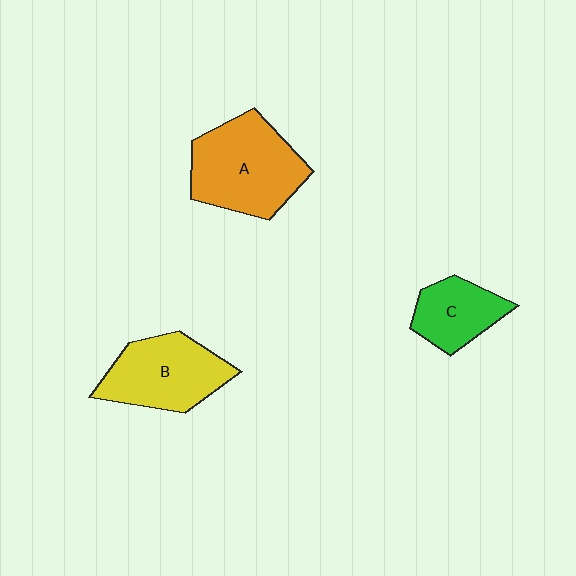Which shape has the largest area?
Shape A (orange).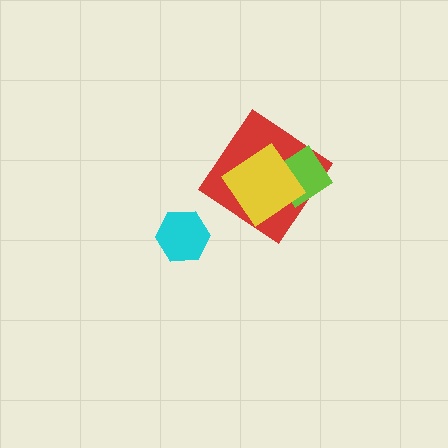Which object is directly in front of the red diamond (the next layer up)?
The lime diamond is directly in front of the red diamond.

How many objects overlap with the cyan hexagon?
0 objects overlap with the cyan hexagon.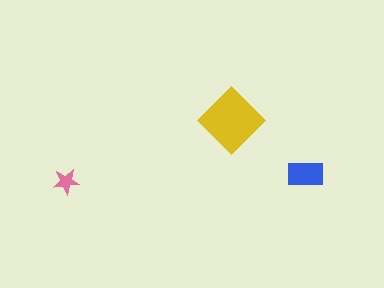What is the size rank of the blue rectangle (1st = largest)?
2nd.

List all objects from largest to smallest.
The yellow diamond, the blue rectangle, the pink star.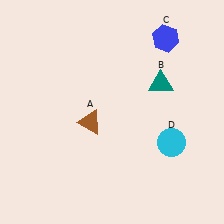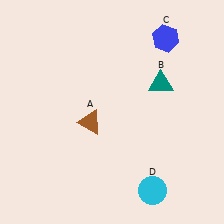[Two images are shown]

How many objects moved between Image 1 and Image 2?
1 object moved between the two images.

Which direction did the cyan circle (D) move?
The cyan circle (D) moved down.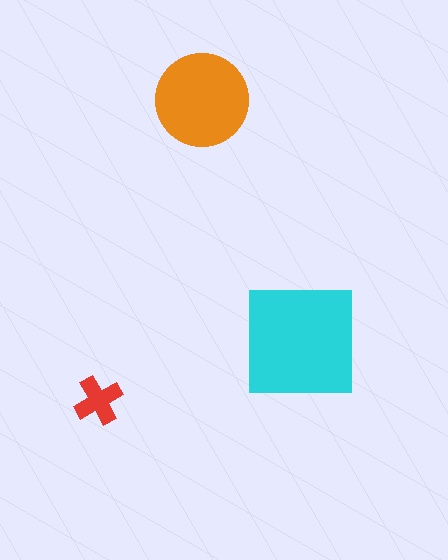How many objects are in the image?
There are 3 objects in the image.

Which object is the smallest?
The red cross.